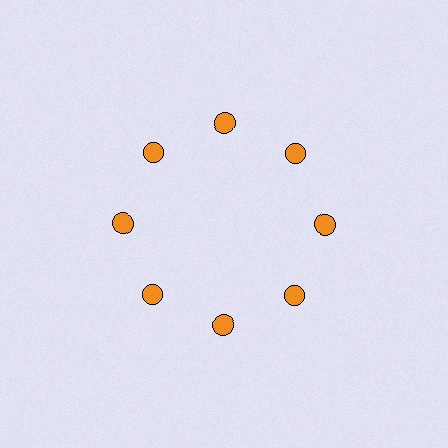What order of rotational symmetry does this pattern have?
This pattern has 8-fold rotational symmetry.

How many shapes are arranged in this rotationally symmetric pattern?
There are 8 shapes, arranged in 8 groups of 1.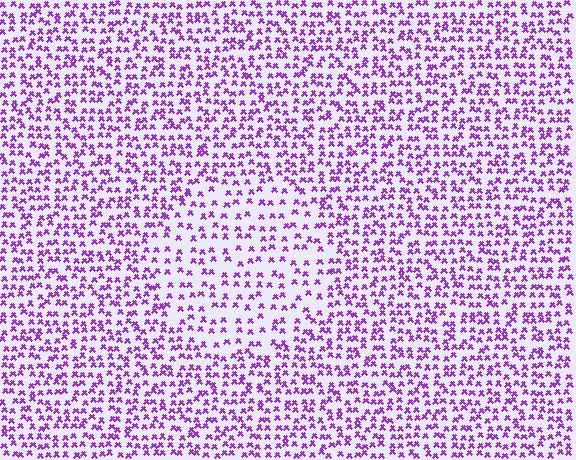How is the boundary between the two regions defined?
The boundary is defined by a change in element density (approximately 1.7x ratio). All elements are the same color, size, and shape.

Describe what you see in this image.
The image contains small purple elements arranged at two different densities. A circle-shaped region is visible where the elements are less densely packed than the surrounding area.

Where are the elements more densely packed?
The elements are more densely packed outside the circle boundary.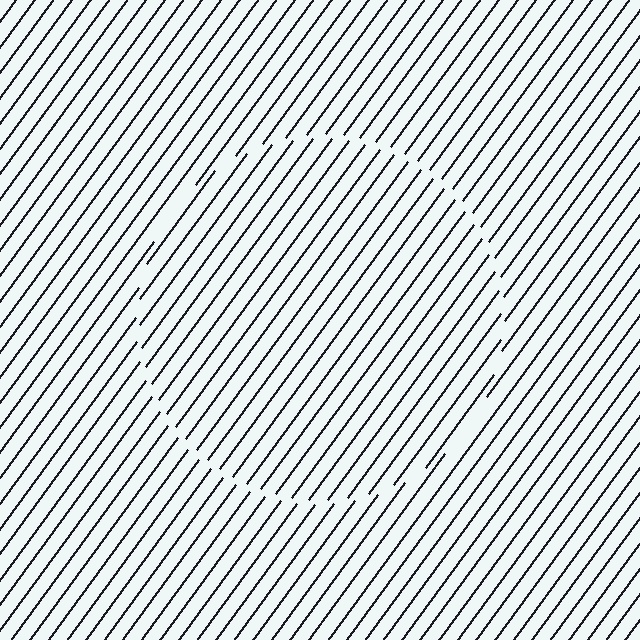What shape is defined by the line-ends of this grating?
An illusory circle. The interior of the shape contains the same grating, shifted by half a period — the contour is defined by the phase discontinuity where line-ends from the inner and outer gratings abut.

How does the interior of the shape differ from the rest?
The interior of the shape contains the same grating, shifted by half a period — the contour is defined by the phase discontinuity where line-ends from the inner and outer gratings abut.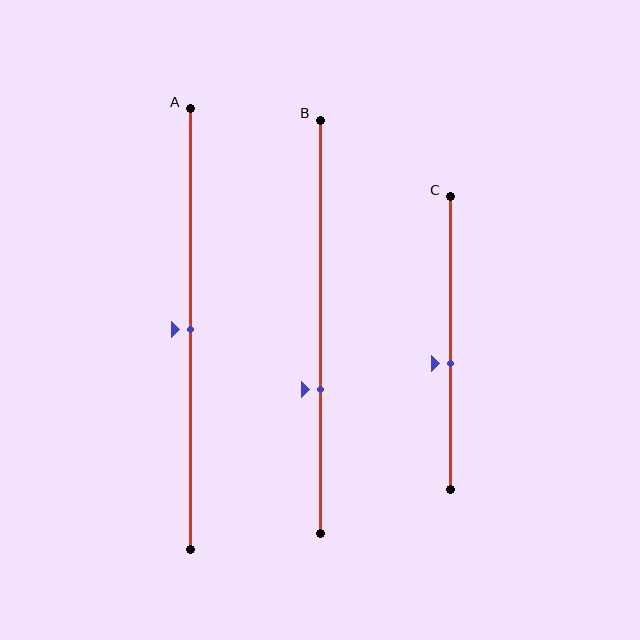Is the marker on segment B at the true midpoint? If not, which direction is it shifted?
No, the marker on segment B is shifted downward by about 15% of the segment length.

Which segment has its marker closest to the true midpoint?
Segment A has its marker closest to the true midpoint.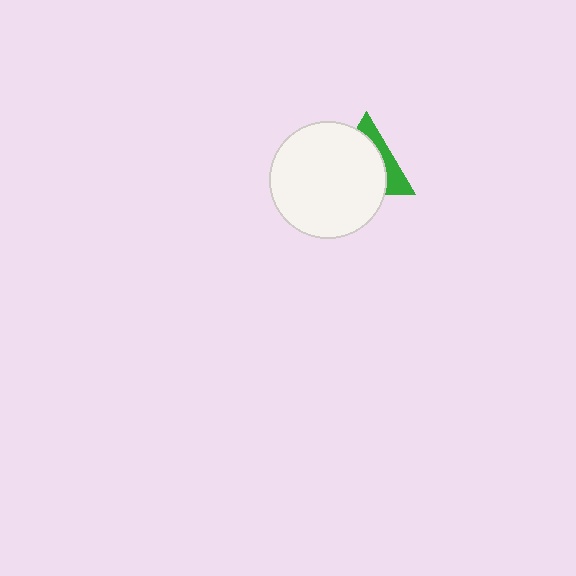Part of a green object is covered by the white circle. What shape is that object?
It is a triangle.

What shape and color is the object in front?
The object in front is a white circle.